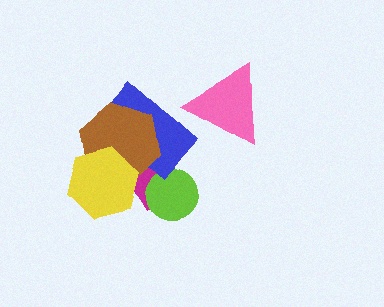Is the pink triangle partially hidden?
No, no other shape covers it.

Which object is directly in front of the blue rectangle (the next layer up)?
The brown hexagon is directly in front of the blue rectangle.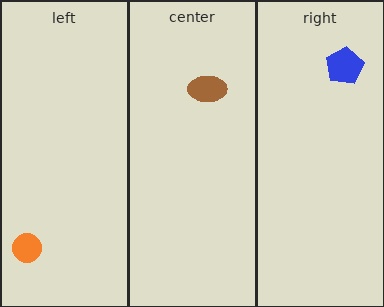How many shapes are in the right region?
1.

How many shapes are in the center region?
1.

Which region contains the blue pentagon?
The right region.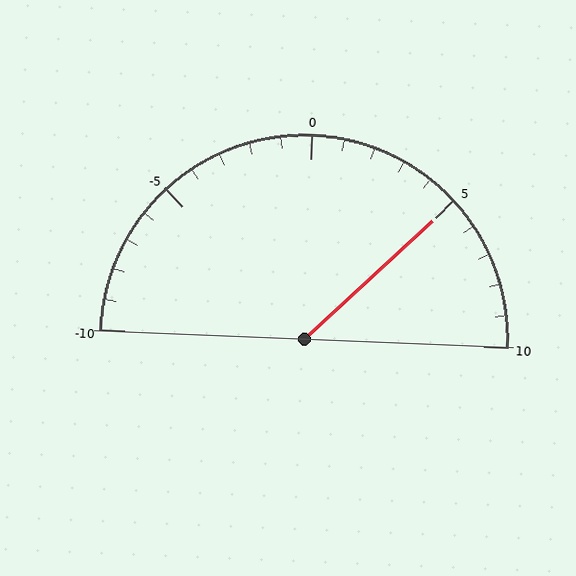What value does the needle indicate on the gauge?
The needle indicates approximately 5.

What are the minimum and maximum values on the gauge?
The gauge ranges from -10 to 10.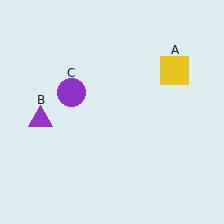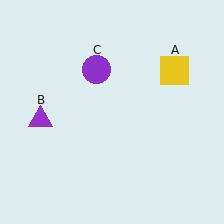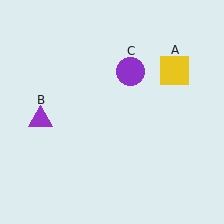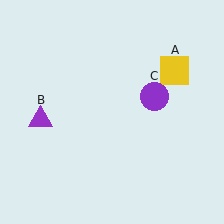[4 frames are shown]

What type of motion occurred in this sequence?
The purple circle (object C) rotated clockwise around the center of the scene.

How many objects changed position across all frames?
1 object changed position: purple circle (object C).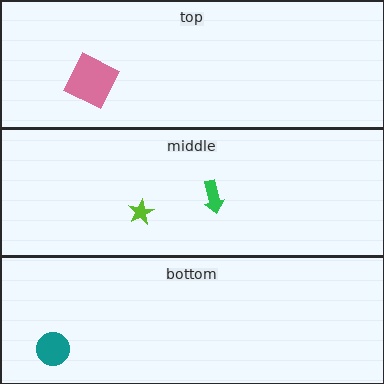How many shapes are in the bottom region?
1.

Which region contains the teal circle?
The bottom region.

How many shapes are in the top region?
1.